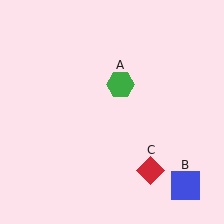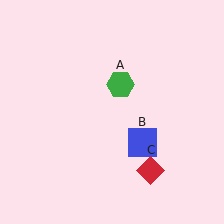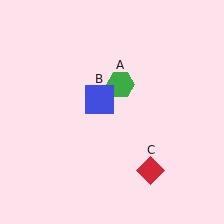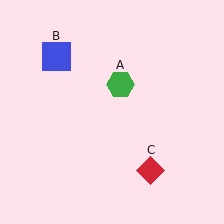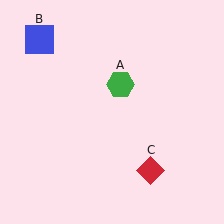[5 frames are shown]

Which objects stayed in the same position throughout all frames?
Green hexagon (object A) and red diamond (object C) remained stationary.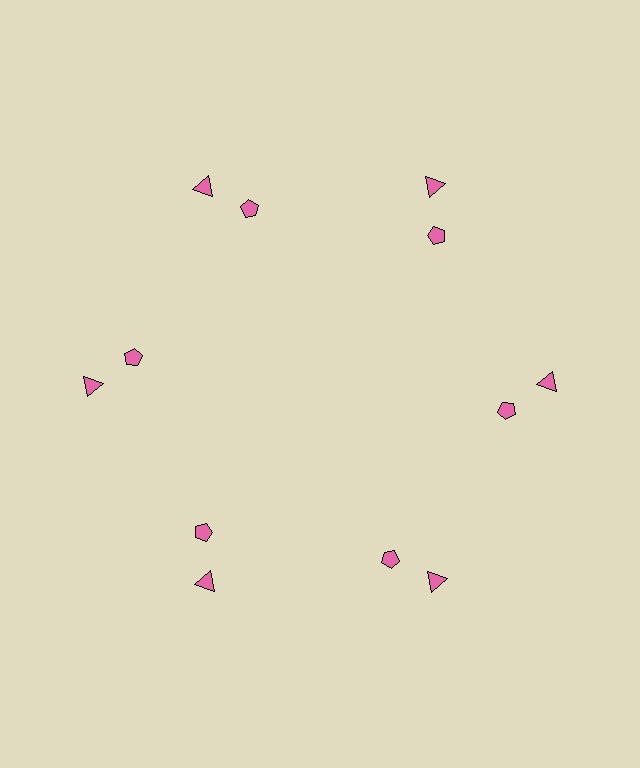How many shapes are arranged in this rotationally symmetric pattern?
There are 12 shapes, arranged in 6 groups of 2.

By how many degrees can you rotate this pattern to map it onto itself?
The pattern maps onto itself every 60 degrees of rotation.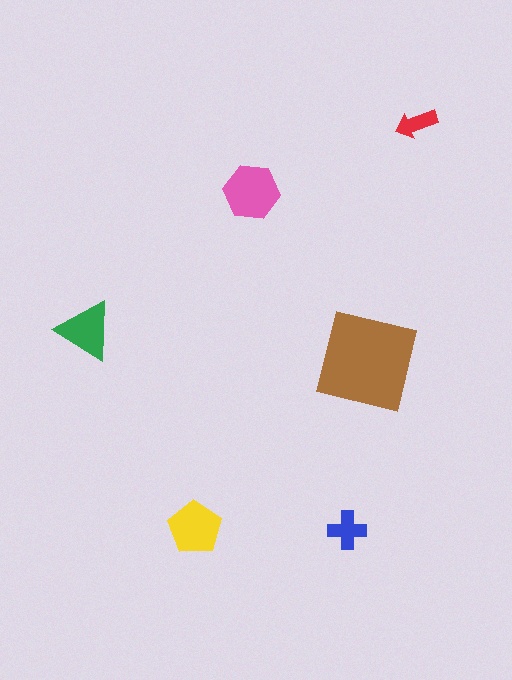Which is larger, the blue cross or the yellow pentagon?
The yellow pentagon.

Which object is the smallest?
The red arrow.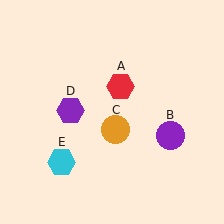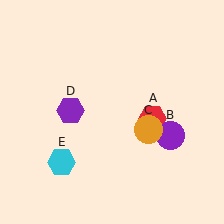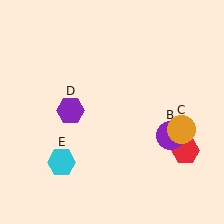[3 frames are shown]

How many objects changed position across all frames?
2 objects changed position: red hexagon (object A), orange circle (object C).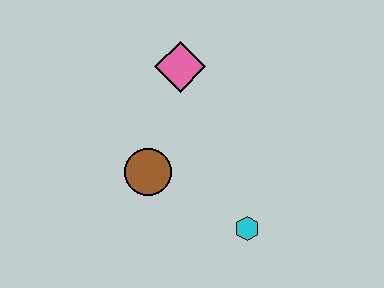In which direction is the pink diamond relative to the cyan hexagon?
The pink diamond is above the cyan hexagon.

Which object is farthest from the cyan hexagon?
The pink diamond is farthest from the cyan hexagon.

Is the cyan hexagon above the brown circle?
No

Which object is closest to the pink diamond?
The brown circle is closest to the pink diamond.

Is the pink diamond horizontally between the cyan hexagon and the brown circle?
Yes